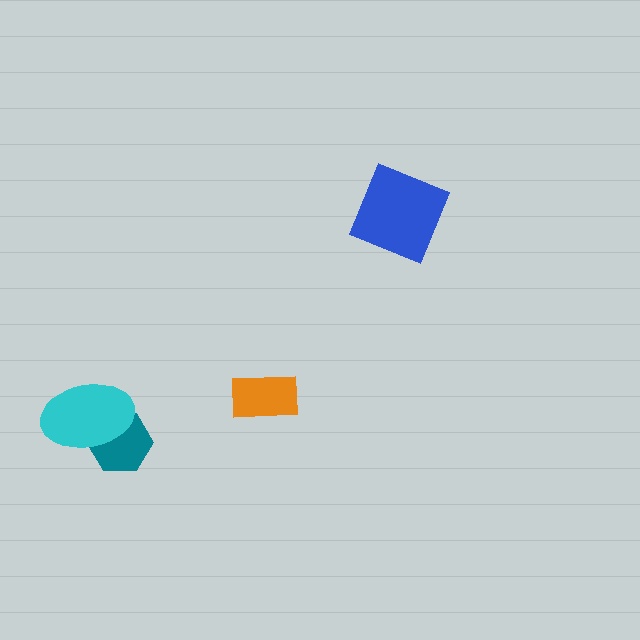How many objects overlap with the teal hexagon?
1 object overlaps with the teal hexagon.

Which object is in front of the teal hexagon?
The cyan ellipse is in front of the teal hexagon.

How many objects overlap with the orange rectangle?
0 objects overlap with the orange rectangle.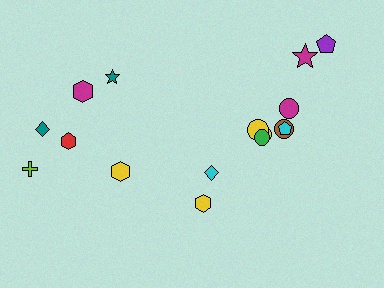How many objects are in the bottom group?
There are 3 objects.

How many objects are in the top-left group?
There are 5 objects.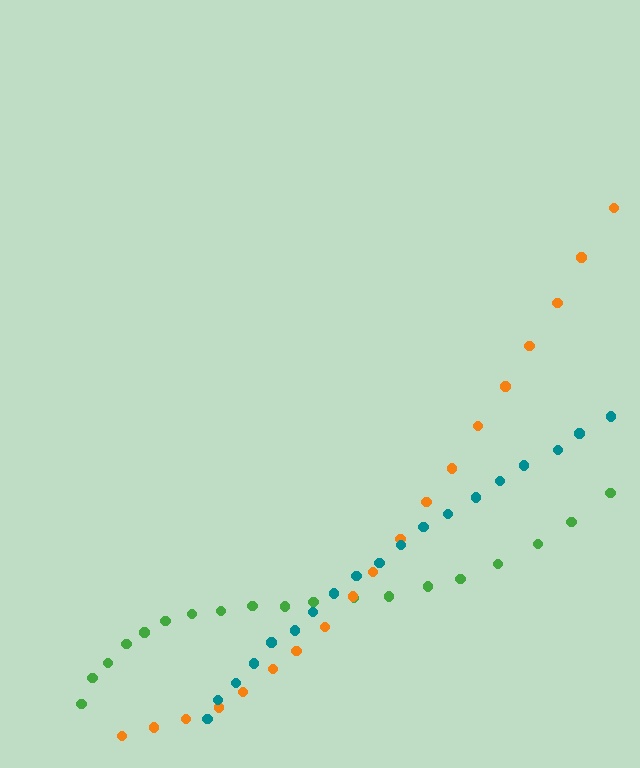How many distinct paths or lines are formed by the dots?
There are 3 distinct paths.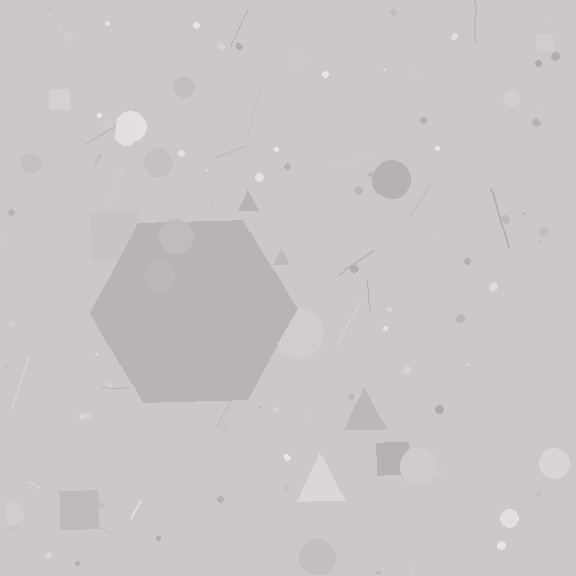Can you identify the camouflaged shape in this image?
The camouflaged shape is a hexagon.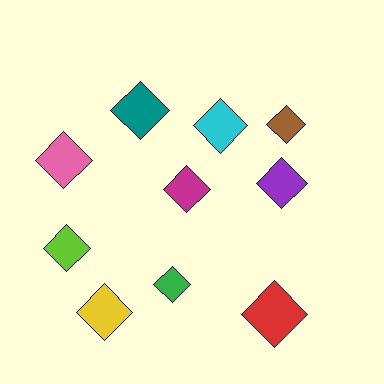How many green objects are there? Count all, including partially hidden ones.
There is 1 green object.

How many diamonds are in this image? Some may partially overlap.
There are 10 diamonds.